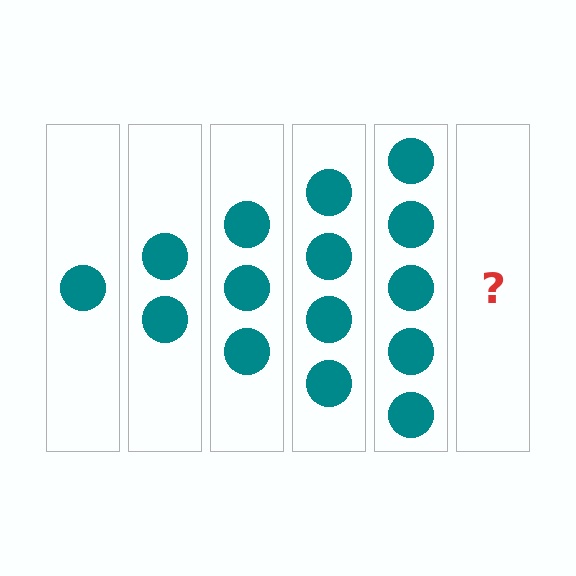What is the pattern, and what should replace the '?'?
The pattern is that each step adds one more circle. The '?' should be 6 circles.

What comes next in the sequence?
The next element should be 6 circles.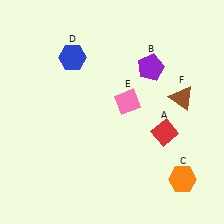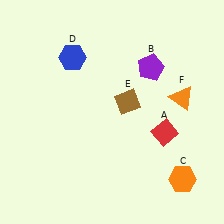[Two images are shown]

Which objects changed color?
E changed from pink to brown. F changed from brown to orange.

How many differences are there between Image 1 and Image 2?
There are 2 differences between the two images.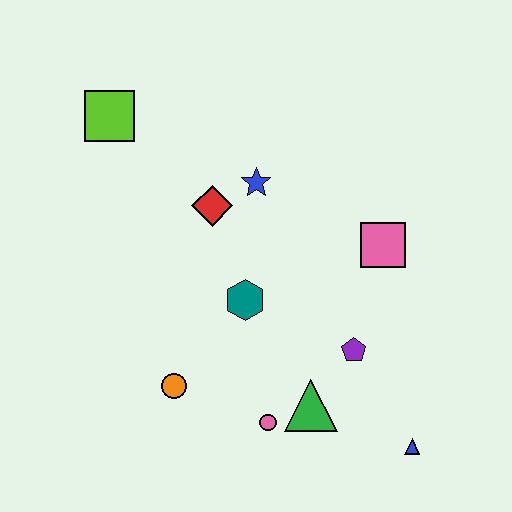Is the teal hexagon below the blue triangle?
No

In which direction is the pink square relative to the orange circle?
The pink square is to the right of the orange circle.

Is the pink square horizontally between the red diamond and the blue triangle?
Yes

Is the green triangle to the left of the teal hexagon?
No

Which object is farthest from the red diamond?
The blue triangle is farthest from the red diamond.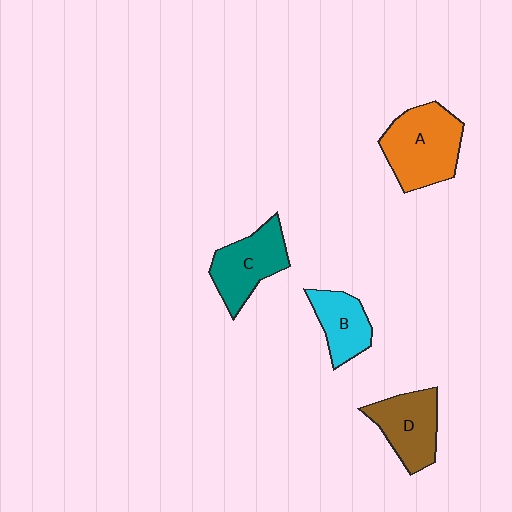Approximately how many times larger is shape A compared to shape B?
Approximately 1.7 times.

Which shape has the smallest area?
Shape B (cyan).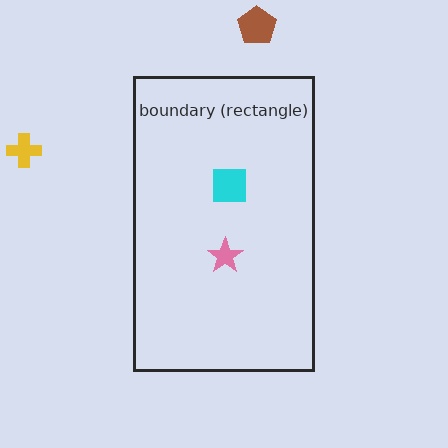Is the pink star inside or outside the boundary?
Inside.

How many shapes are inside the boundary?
2 inside, 2 outside.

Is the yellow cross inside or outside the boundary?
Outside.